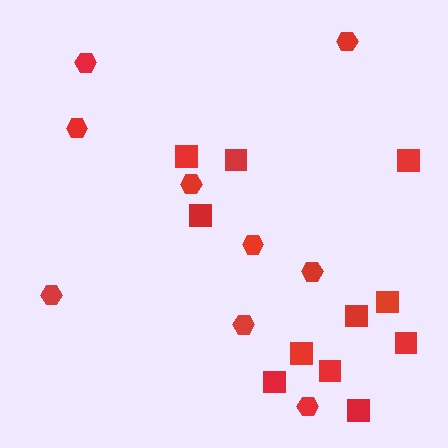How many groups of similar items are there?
There are 2 groups: one group of hexagons (9) and one group of squares (11).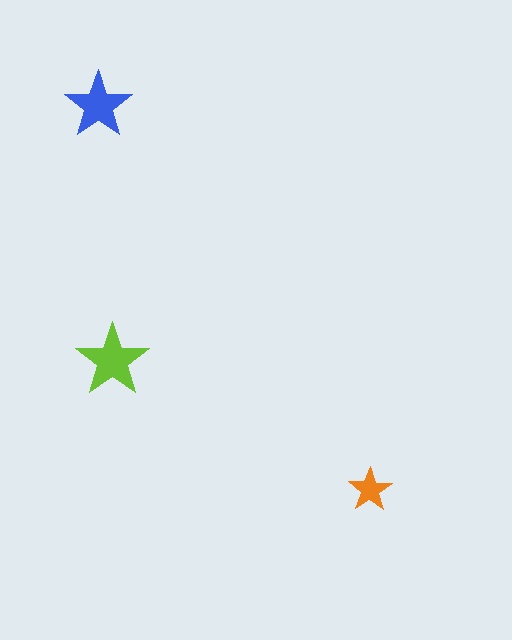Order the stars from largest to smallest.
the lime one, the blue one, the orange one.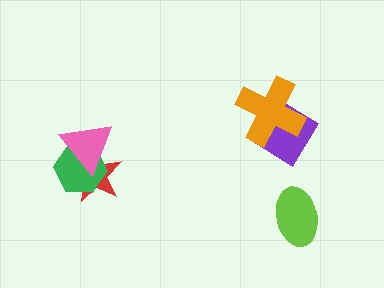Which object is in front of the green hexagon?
The pink triangle is in front of the green hexagon.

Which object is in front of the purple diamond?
The orange cross is in front of the purple diamond.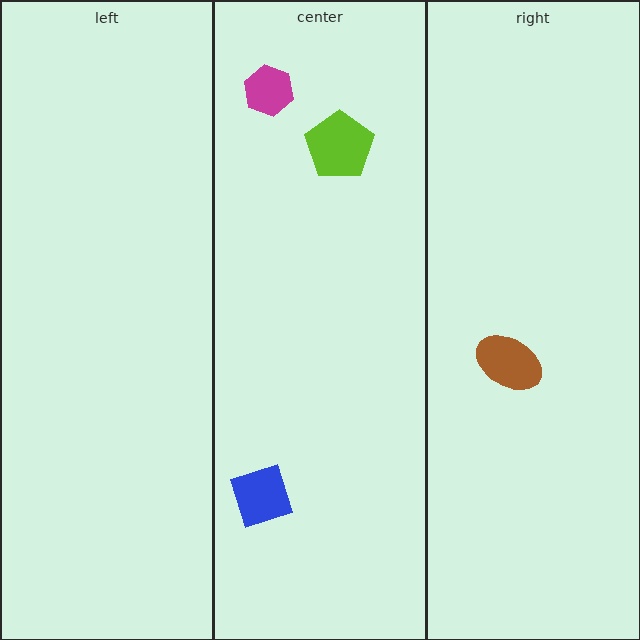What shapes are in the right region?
The brown ellipse.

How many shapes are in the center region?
3.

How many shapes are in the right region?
1.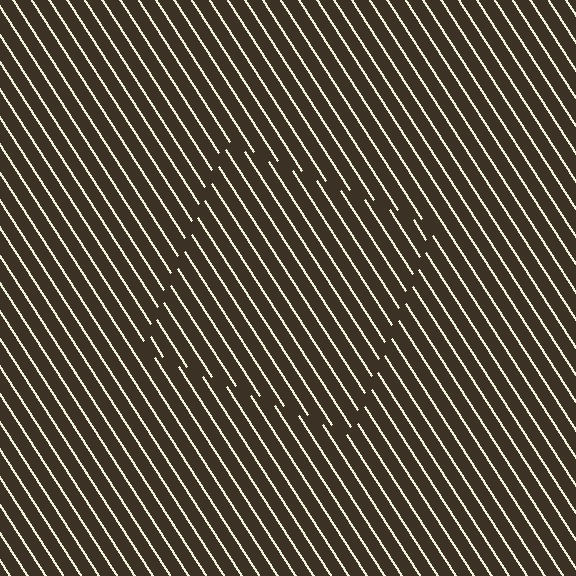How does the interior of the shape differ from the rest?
The interior of the shape contains the same grating, shifted by half a period — the contour is defined by the phase discontinuity where line-ends from the inner and outer gratings abut.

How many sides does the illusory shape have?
4 sides — the line-ends trace a square.